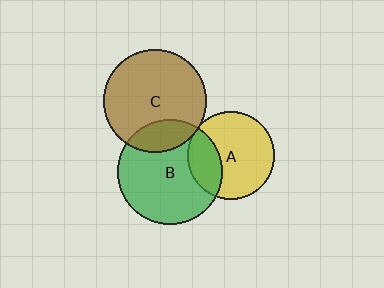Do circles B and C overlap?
Yes.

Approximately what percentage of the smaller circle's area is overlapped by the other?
Approximately 20%.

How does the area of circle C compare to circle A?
Approximately 1.4 times.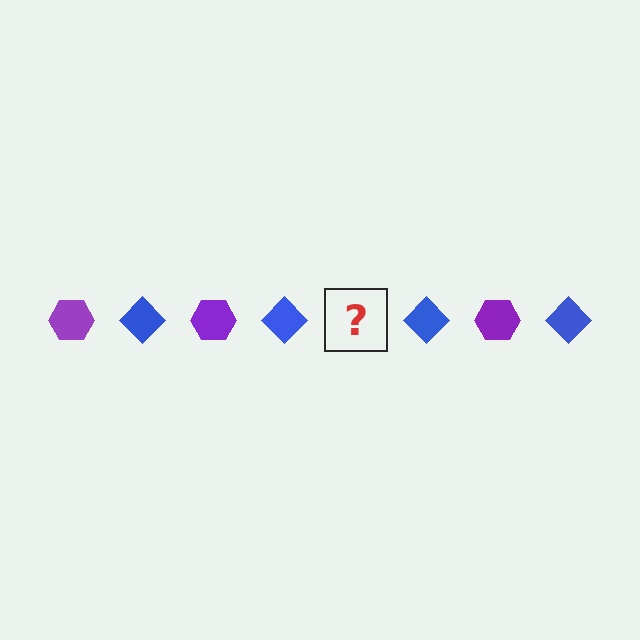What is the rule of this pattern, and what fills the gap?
The rule is that the pattern alternates between purple hexagon and blue diamond. The gap should be filled with a purple hexagon.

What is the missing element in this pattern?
The missing element is a purple hexagon.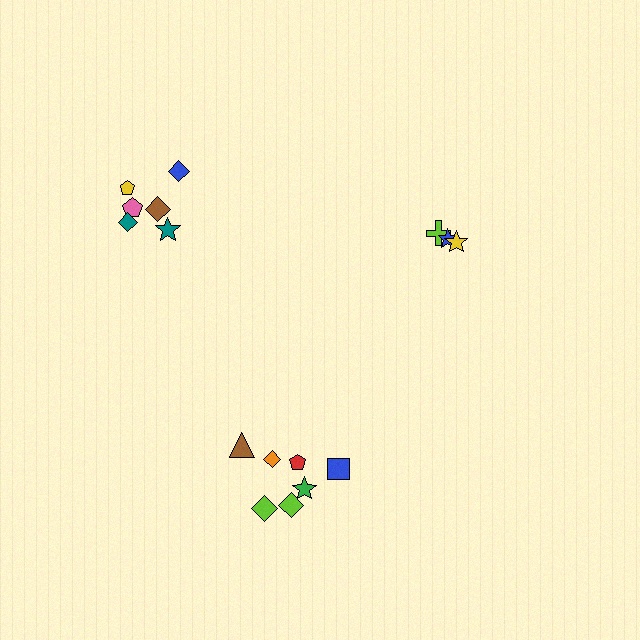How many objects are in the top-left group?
There are 6 objects.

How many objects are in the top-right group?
There are 3 objects.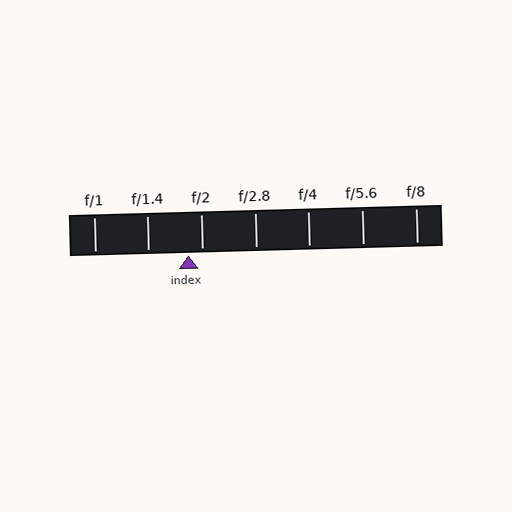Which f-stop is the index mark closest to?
The index mark is closest to f/2.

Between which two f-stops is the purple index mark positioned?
The index mark is between f/1.4 and f/2.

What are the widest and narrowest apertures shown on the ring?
The widest aperture shown is f/1 and the narrowest is f/8.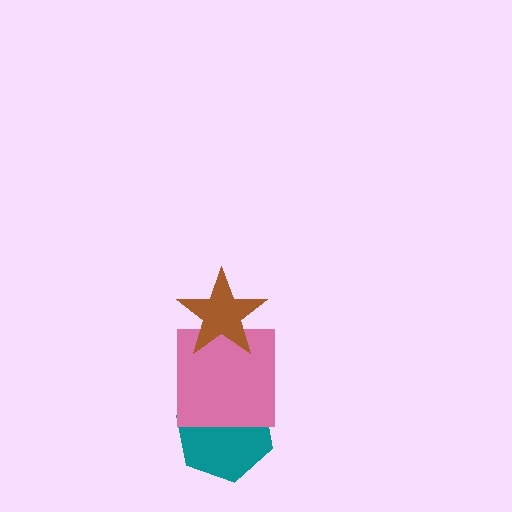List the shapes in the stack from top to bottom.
From top to bottom: the brown star, the pink square, the teal hexagon.